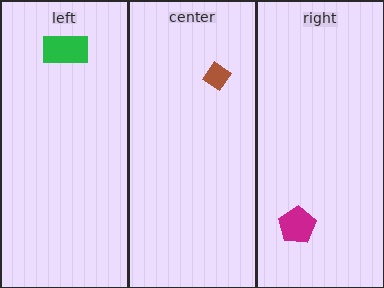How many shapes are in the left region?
1.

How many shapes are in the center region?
1.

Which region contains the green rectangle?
The left region.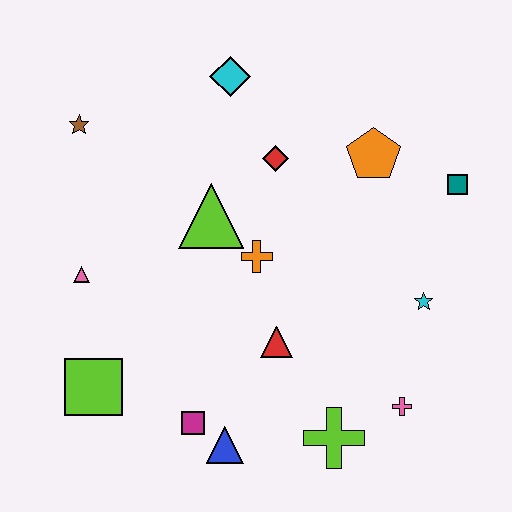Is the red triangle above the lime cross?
Yes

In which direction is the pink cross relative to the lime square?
The pink cross is to the right of the lime square.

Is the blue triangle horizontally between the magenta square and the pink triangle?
No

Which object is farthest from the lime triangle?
The pink cross is farthest from the lime triangle.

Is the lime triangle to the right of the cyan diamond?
No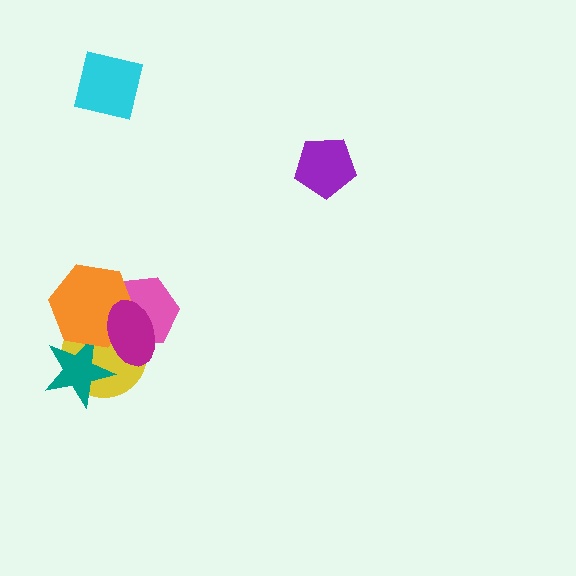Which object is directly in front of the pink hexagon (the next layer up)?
The orange hexagon is directly in front of the pink hexagon.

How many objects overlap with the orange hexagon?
4 objects overlap with the orange hexagon.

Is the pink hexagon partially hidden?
Yes, it is partially covered by another shape.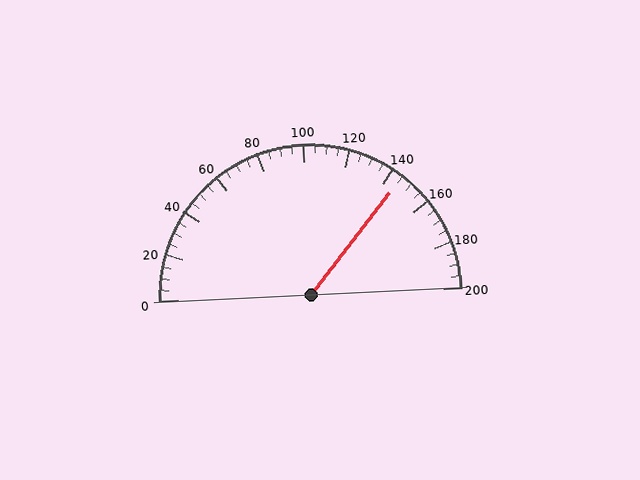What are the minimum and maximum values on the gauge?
The gauge ranges from 0 to 200.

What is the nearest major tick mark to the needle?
The nearest major tick mark is 140.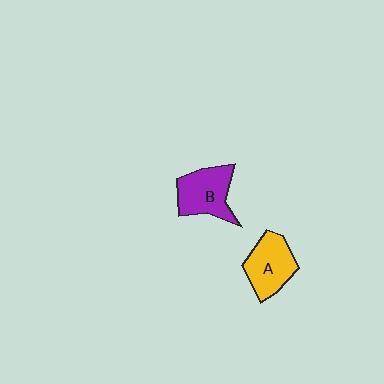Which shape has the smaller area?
Shape A (yellow).